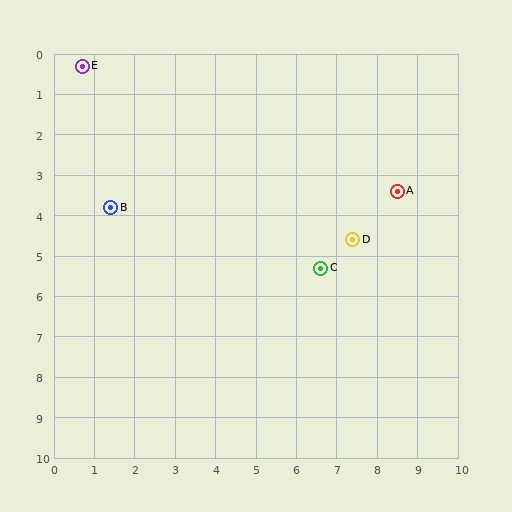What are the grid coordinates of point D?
Point D is at approximately (7.4, 4.6).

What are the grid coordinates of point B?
Point B is at approximately (1.4, 3.8).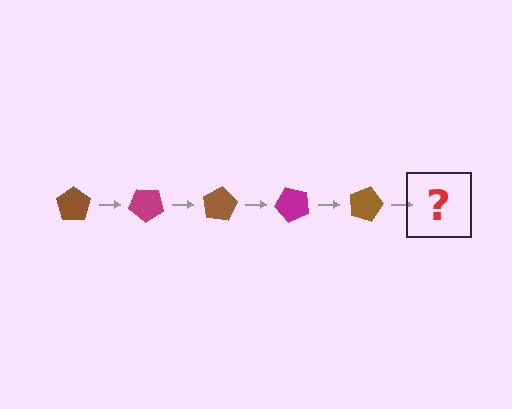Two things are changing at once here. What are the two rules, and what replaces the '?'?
The two rules are that it rotates 40 degrees each step and the color cycles through brown and magenta. The '?' should be a magenta pentagon, rotated 200 degrees from the start.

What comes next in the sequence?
The next element should be a magenta pentagon, rotated 200 degrees from the start.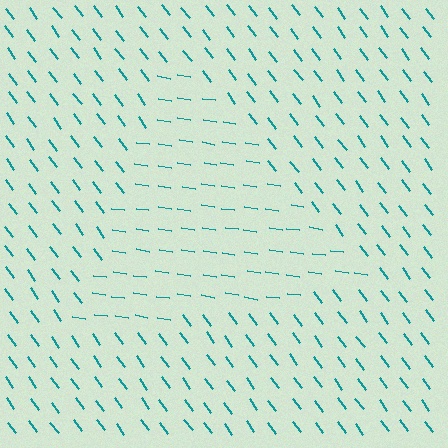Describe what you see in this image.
The image is filled with small teal line segments. A triangle region in the image has lines oriented differently from the surrounding lines, creating a visible texture boundary.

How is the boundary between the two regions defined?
The boundary is defined purely by a change in line orientation (approximately 45 degrees difference). All lines are the same color and thickness.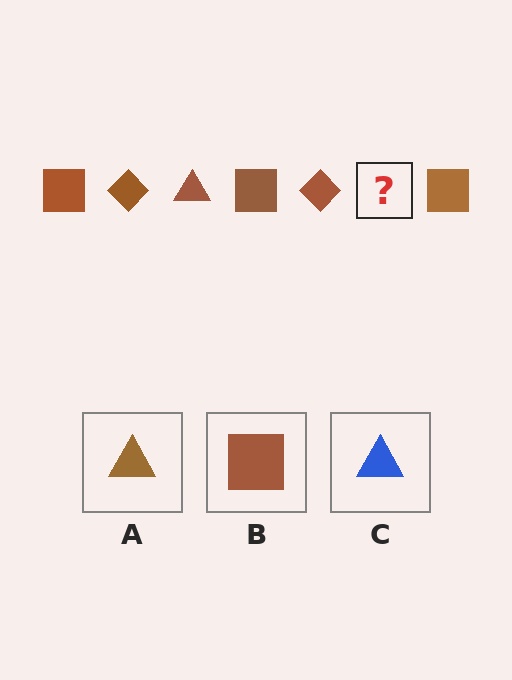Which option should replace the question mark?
Option A.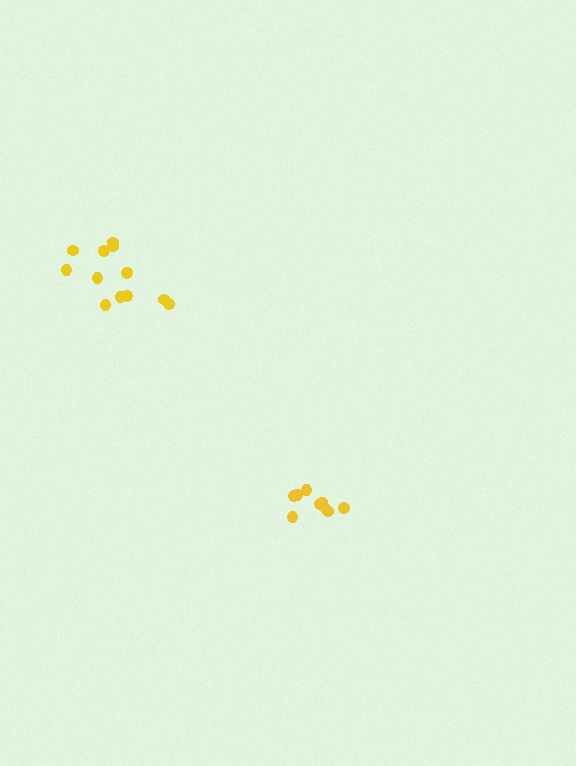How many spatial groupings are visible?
There are 2 spatial groupings.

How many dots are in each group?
Group 1: 9 dots, Group 2: 12 dots (21 total).